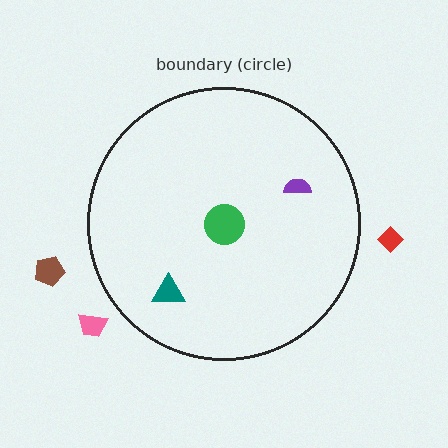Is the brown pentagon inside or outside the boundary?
Outside.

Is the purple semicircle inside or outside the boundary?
Inside.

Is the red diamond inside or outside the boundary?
Outside.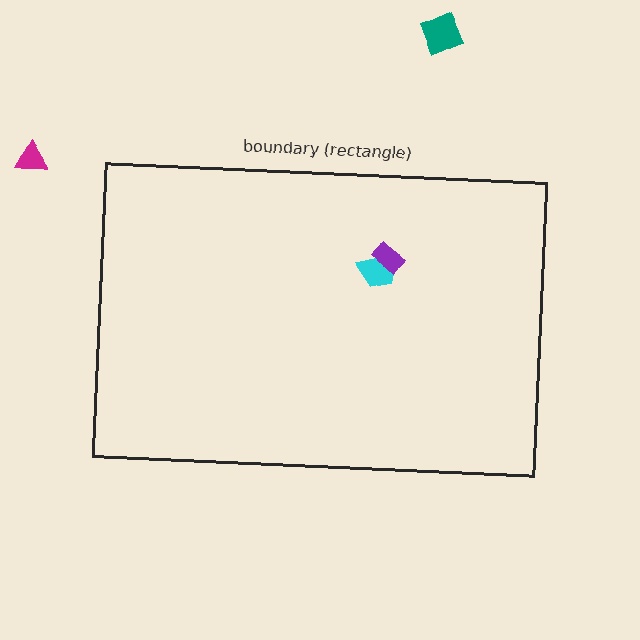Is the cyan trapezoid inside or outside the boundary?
Inside.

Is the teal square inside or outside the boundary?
Outside.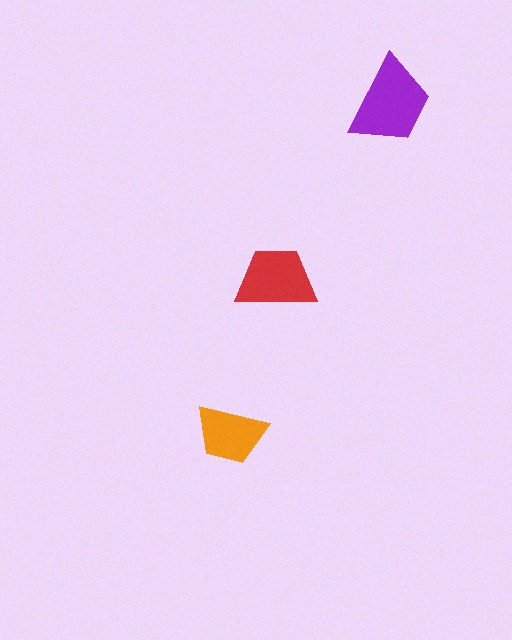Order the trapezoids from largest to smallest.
the purple one, the red one, the orange one.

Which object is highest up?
The purple trapezoid is topmost.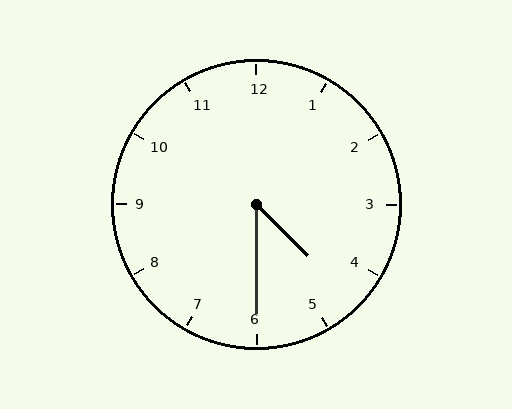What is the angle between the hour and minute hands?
Approximately 45 degrees.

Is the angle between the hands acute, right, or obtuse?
It is acute.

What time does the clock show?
4:30.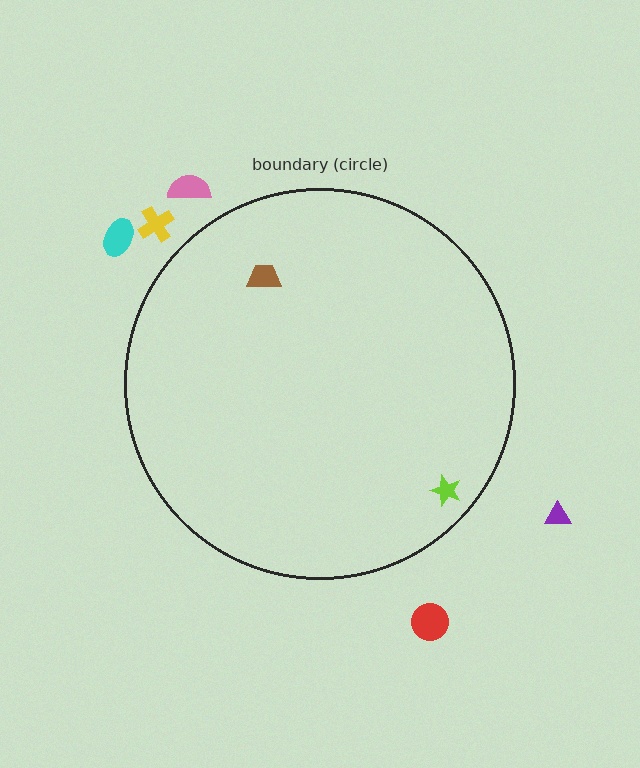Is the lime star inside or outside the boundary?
Inside.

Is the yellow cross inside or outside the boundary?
Outside.